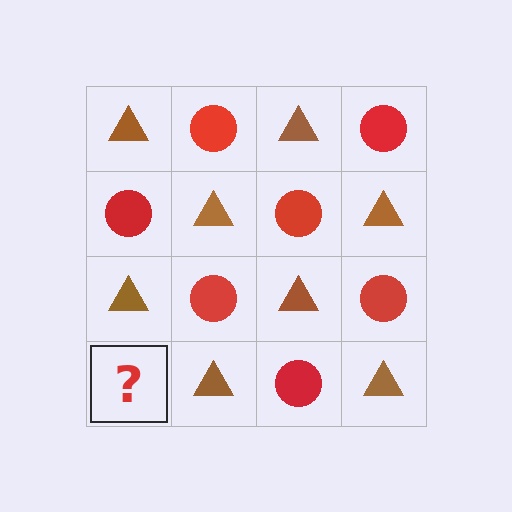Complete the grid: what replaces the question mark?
The question mark should be replaced with a red circle.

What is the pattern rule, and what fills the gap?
The rule is that it alternates brown triangle and red circle in a checkerboard pattern. The gap should be filled with a red circle.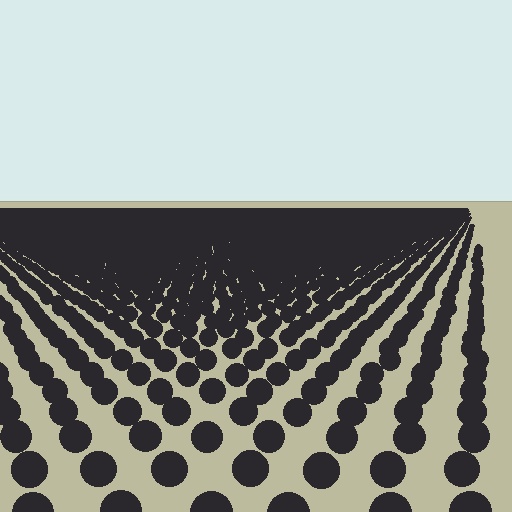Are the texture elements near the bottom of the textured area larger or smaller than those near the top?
Larger. Near the bottom, elements are closer to the viewer and appear at a bigger on-screen size.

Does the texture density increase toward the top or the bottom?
Density increases toward the top.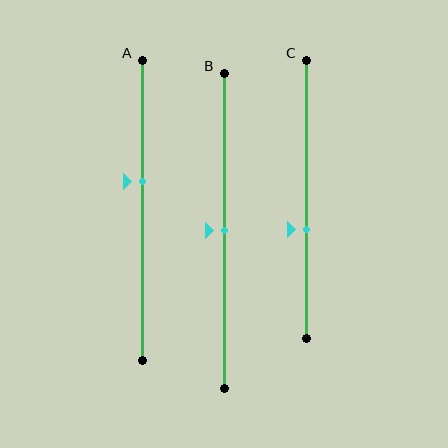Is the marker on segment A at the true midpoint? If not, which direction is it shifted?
No, the marker on segment A is shifted upward by about 10% of the segment length.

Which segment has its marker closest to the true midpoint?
Segment B has its marker closest to the true midpoint.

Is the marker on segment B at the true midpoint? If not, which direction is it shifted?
Yes, the marker on segment B is at the true midpoint.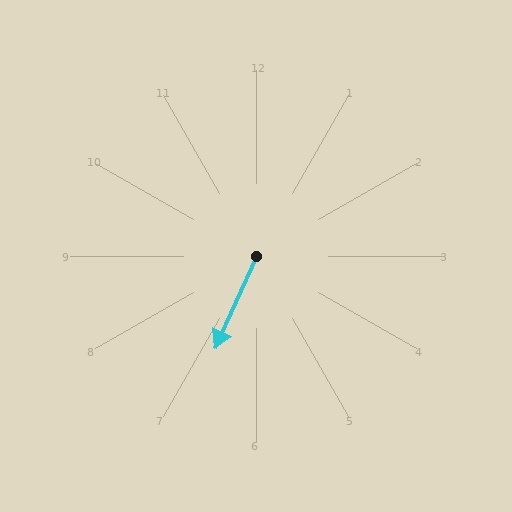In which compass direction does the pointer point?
Southwest.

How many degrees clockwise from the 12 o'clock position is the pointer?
Approximately 204 degrees.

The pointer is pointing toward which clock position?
Roughly 7 o'clock.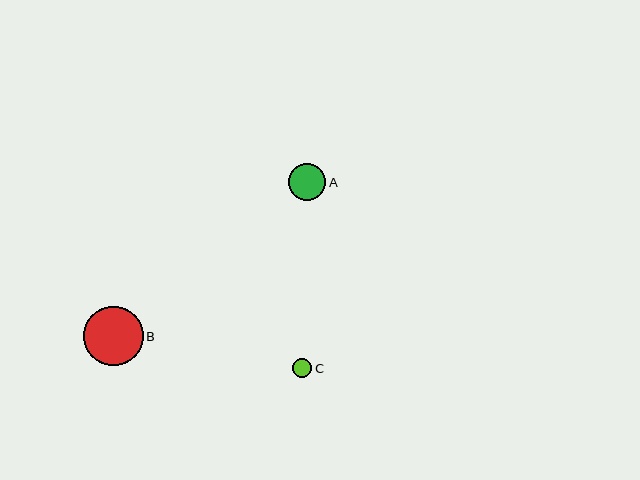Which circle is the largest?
Circle B is the largest with a size of approximately 59 pixels.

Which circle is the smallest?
Circle C is the smallest with a size of approximately 19 pixels.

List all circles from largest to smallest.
From largest to smallest: B, A, C.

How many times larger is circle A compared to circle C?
Circle A is approximately 1.9 times the size of circle C.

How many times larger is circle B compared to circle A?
Circle B is approximately 1.6 times the size of circle A.